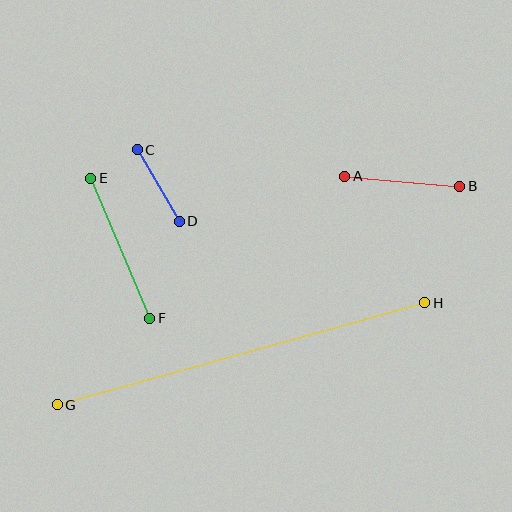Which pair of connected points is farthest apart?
Points G and H are farthest apart.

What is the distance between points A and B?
The distance is approximately 116 pixels.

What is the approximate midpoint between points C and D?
The midpoint is at approximately (158, 185) pixels.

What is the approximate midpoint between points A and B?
The midpoint is at approximately (402, 181) pixels.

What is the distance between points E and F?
The distance is approximately 152 pixels.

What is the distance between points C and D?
The distance is approximately 83 pixels.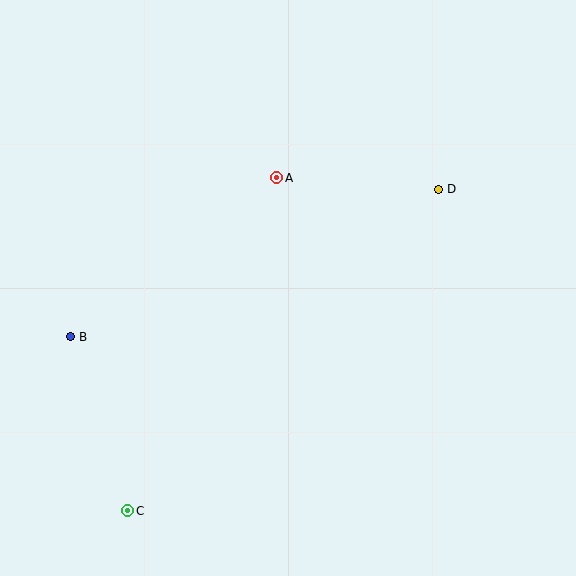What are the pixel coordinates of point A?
Point A is at (277, 178).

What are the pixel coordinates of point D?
Point D is at (439, 189).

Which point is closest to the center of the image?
Point A at (277, 178) is closest to the center.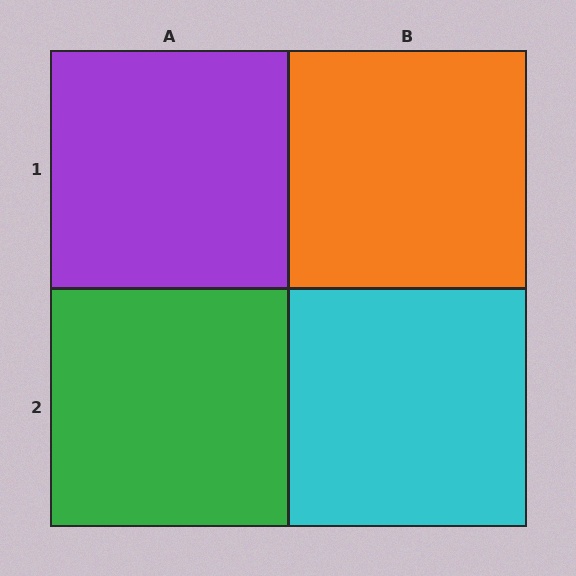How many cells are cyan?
1 cell is cyan.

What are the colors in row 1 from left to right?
Purple, orange.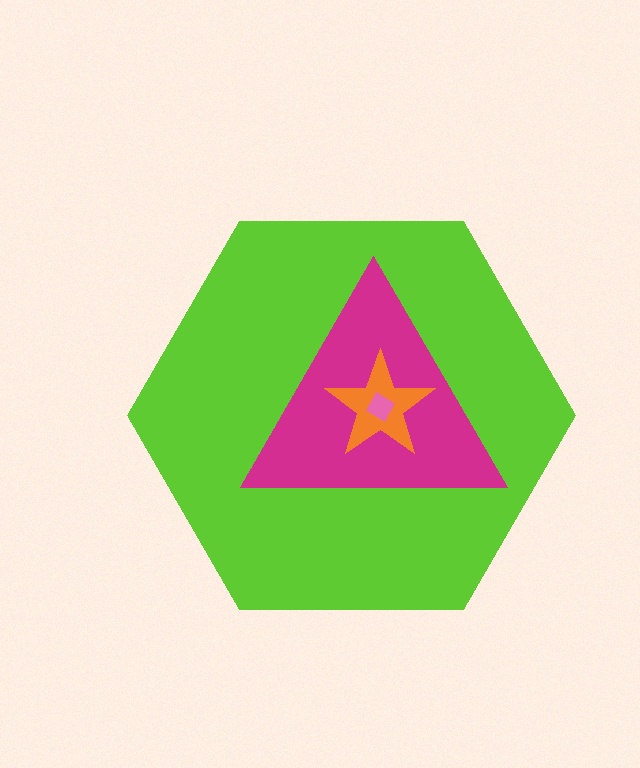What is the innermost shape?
The pink diamond.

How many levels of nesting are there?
4.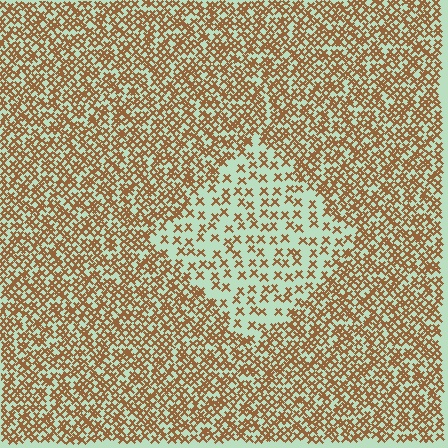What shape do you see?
I see a diamond.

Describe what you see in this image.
The image contains small brown elements arranged at two different densities. A diamond-shaped region is visible where the elements are less densely packed than the surrounding area.